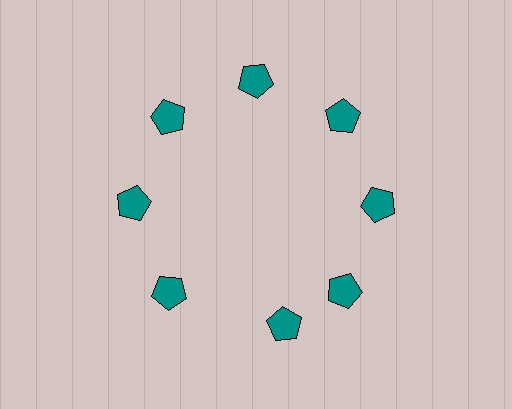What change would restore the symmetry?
The symmetry would be restored by rotating it back into even spacing with its neighbors so that all 8 pentagons sit at equal angles and equal distance from the center.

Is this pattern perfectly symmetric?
No. The 8 teal pentagons are arranged in a ring, but one element near the 6 o'clock position is rotated out of alignment along the ring, breaking the 8-fold rotational symmetry.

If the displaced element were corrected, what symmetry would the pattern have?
It would have 8-fold rotational symmetry — the pattern would map onto itself every 45 degrees.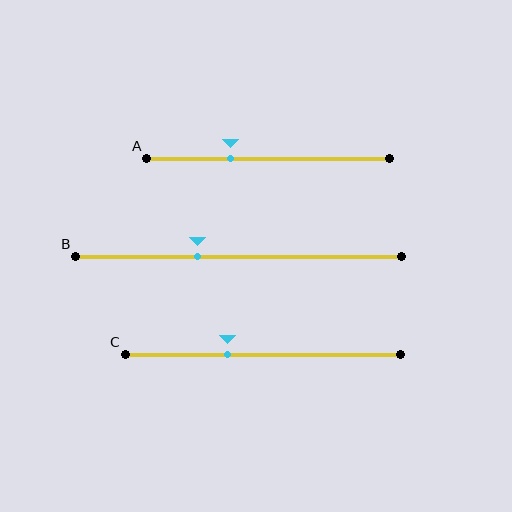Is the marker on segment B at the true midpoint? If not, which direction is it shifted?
No, the marker on segment B is shifted to the left by about 12% of the segment length.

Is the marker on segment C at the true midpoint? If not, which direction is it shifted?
No, the marker on segment C is shifted to the left by about 13% of the segment length.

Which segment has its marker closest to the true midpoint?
Segment B has its marker closest to the true midpoint.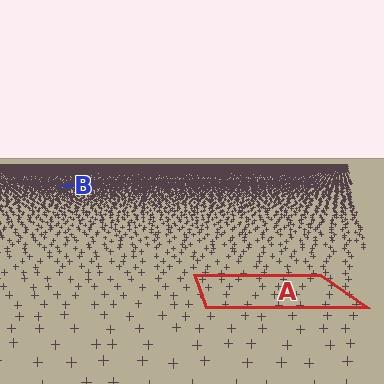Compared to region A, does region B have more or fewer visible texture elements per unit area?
Region B has more texture elements per unit area — they are packed more densely because it is farther away.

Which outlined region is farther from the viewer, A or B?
Region B is farther from the viewer — the texture elements inside it appear smaller and more densely packed.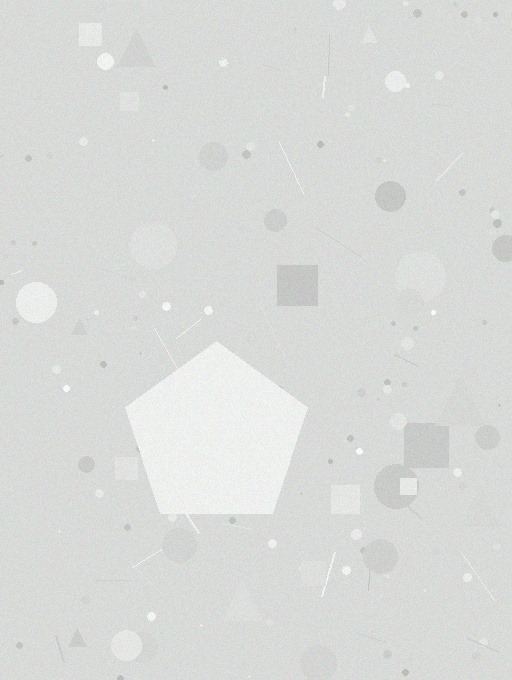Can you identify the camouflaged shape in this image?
The camouflaged shape is a pentagon.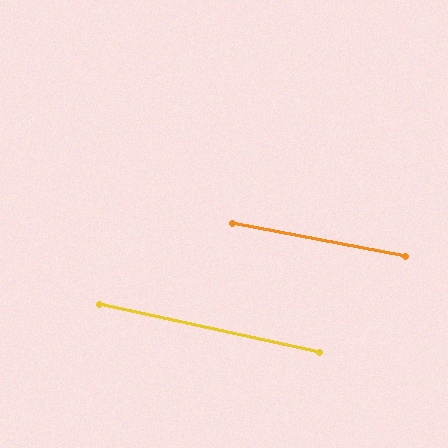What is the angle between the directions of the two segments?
Approximately 1 degree.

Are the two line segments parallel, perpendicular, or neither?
Parallel — their directions differ by only 1.5°.